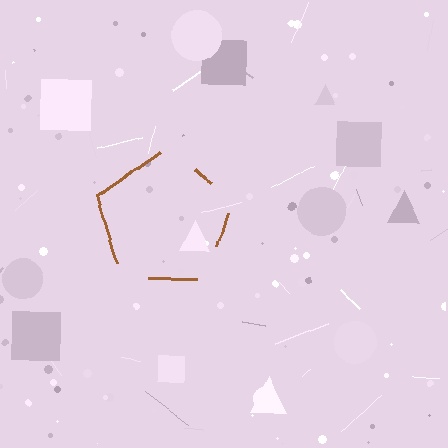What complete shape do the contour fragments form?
The contour fragments form a pentagon.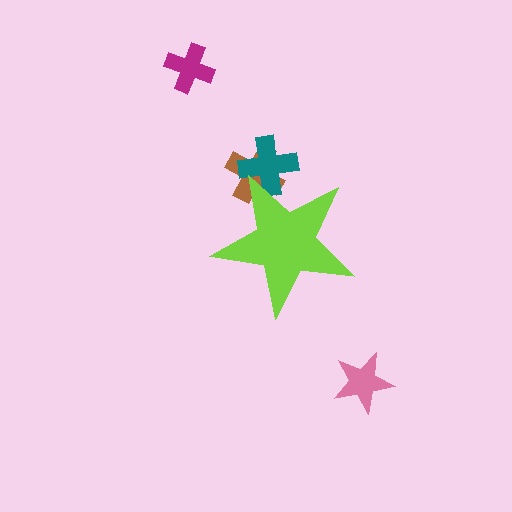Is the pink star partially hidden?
No, the pink star is fully visible.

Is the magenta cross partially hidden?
No, the magenta cross is fully visible.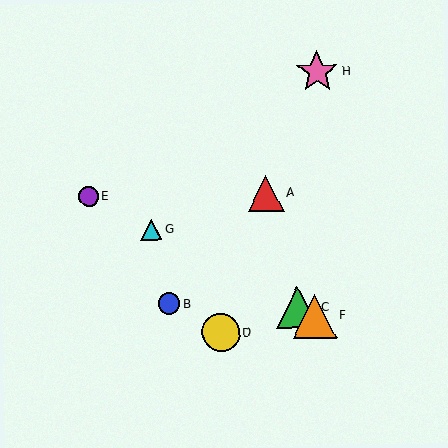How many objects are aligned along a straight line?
4 objects (C, E, F, G) are aligned along a straight line.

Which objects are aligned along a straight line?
Objects C, E, F, G are aligned along a straight line.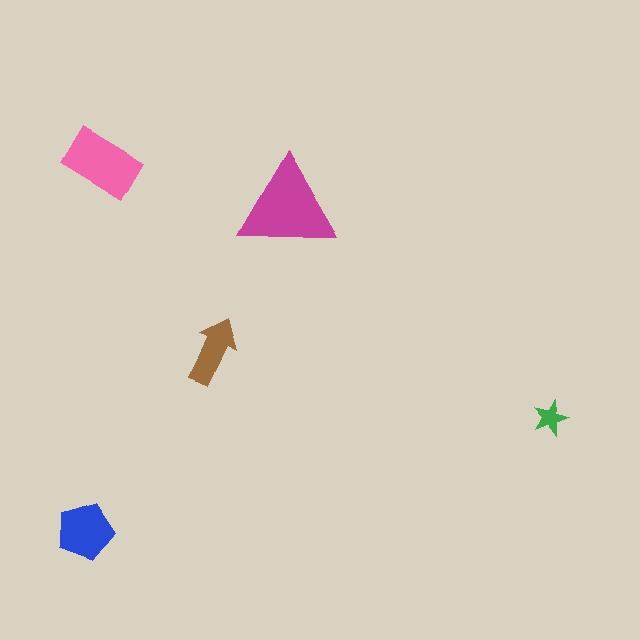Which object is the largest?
The magenta triangle.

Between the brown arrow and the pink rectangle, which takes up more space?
The pink rectangle.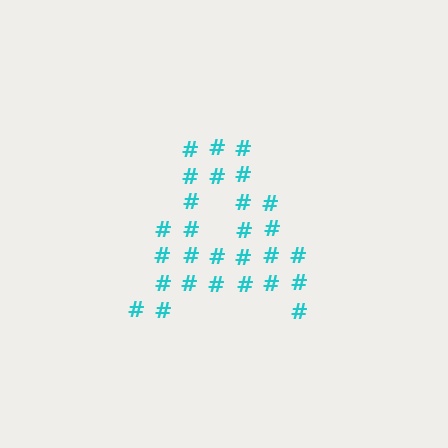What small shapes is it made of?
It is made of small hash symbols.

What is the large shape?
The large shape is the letter A.